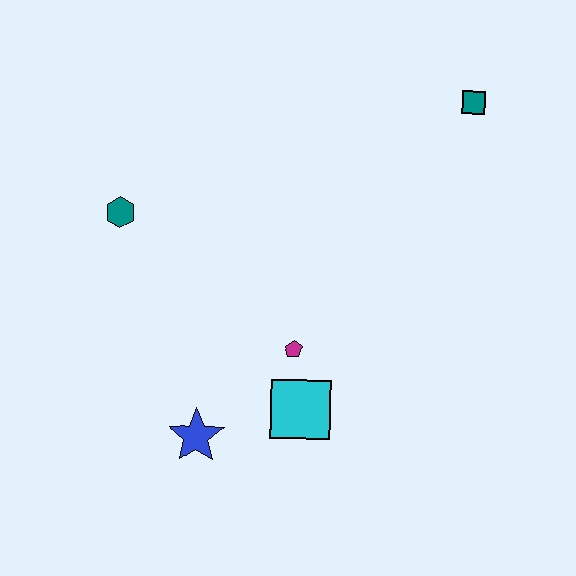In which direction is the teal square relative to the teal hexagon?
The teal square is to the right of the teal hexagon.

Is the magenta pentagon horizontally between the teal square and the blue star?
Yes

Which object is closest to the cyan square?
The magenta pentagon is closest to the cyan square.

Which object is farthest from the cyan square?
The teal square is farthest from the cyan square.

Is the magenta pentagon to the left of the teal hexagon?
No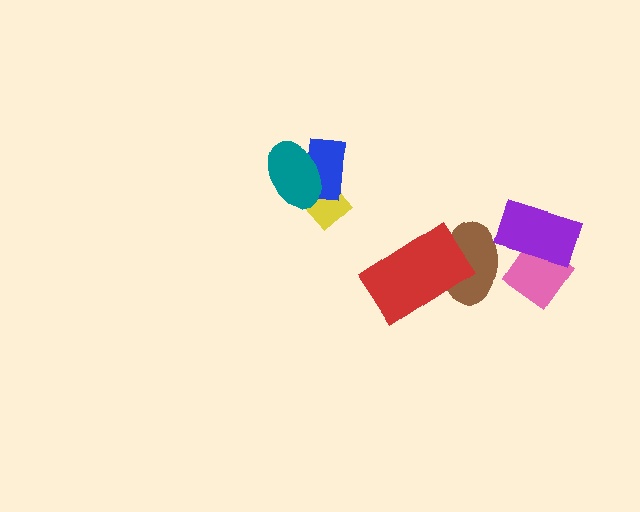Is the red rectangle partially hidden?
No, no other shape covers it.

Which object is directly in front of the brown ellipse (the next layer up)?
The pink diamond is directly in front of the brown ellipse.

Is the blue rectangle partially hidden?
Yes, it is partially covered by another shape.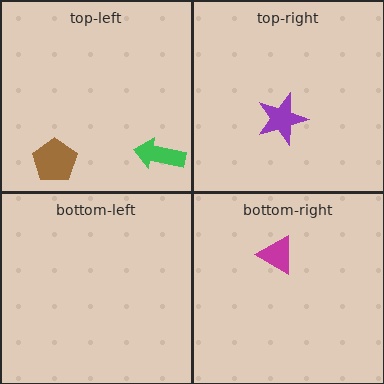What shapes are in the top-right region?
The purple star.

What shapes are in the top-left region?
The green arrow, the brown pentagon.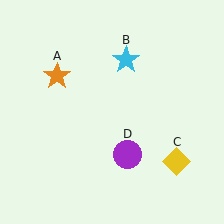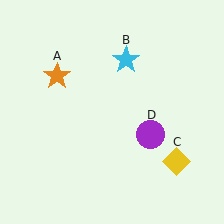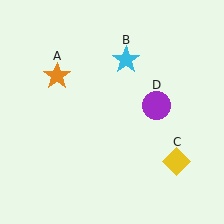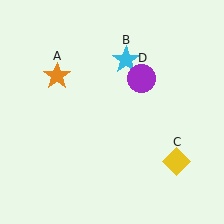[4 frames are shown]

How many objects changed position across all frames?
1 object changed position: purple circle (object D).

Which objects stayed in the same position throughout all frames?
Orange star (object A) and cyan star (object B) and yellow diamond (object C) remained stationary.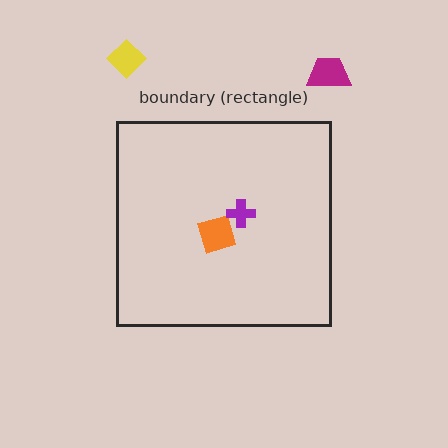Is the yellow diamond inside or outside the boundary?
Outside.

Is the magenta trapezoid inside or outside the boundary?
Outside.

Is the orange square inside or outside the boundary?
Inside.